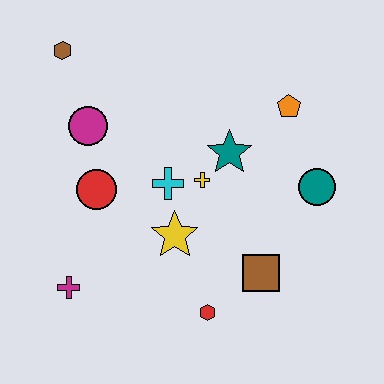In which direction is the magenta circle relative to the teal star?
The magenta circle is to the left of the teal star.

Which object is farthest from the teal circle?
The brown hexagon is farthest from the teal circle.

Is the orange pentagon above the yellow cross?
Yes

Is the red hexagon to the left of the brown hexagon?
No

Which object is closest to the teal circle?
The orange pentagon is closest to the teal circle.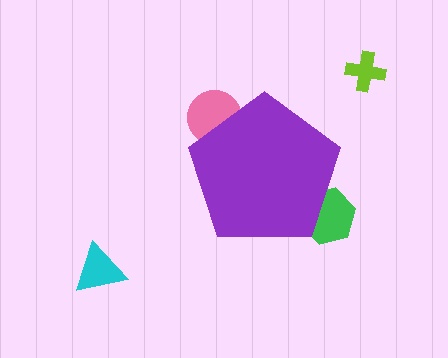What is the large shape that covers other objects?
A purple pentagon.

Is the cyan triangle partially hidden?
No, the cyan triangle is fully visible.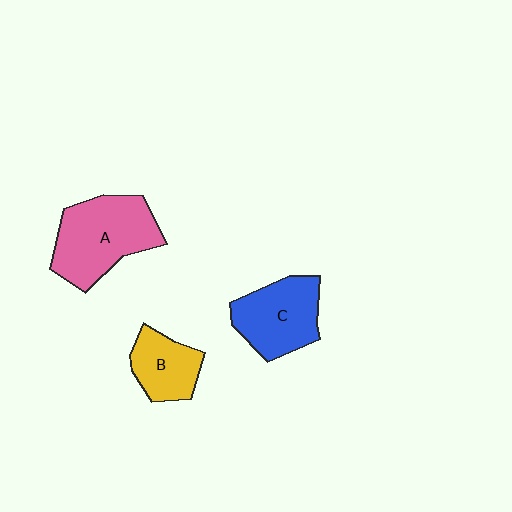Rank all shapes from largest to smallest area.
From largest to smallest: A (pink), C (blue), B (yellow).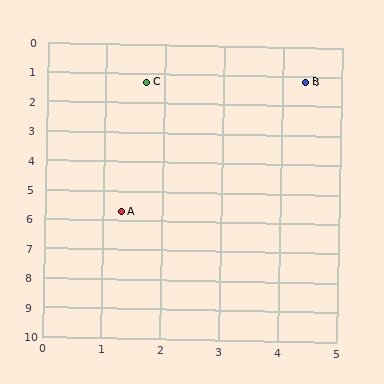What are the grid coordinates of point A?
Point A is at approximately (1.3, 5.7).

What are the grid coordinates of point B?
Point B is at approximately (4.4, 1.2).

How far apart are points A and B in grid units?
Points A and B are about 5.5 grid units apart.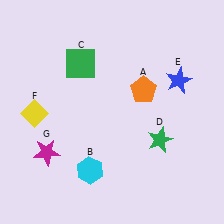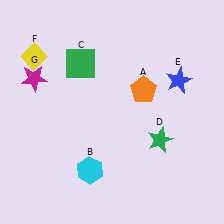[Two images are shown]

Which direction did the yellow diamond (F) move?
The yellow diamond (F) moved up.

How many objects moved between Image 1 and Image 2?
2 objects moved between the two images.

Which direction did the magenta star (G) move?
The magenta star (G) moved up.